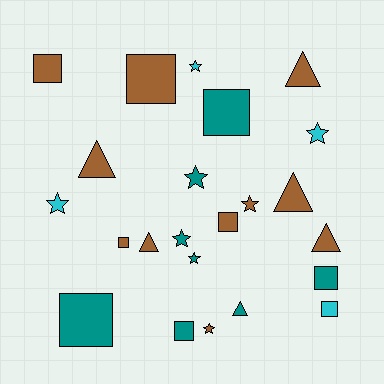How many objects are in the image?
There are 23 objects.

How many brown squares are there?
There are 4 brown squares.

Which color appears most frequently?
Brown, with 11 objects.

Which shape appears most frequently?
Square, with 9 objects.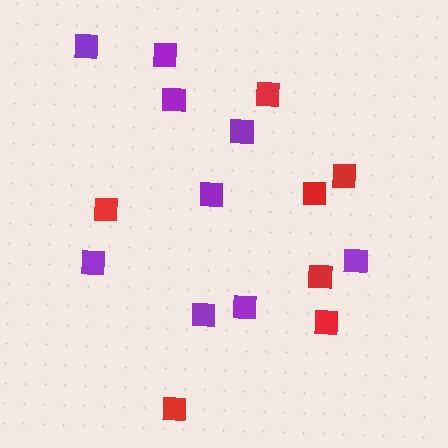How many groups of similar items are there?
There are 2 groups: one group of red squares (7) and one group of purple squares (9).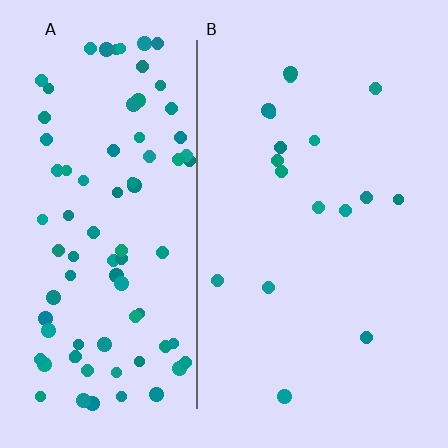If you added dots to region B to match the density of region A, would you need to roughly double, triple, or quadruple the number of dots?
Approximately quadruple.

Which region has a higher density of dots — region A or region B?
A (the left).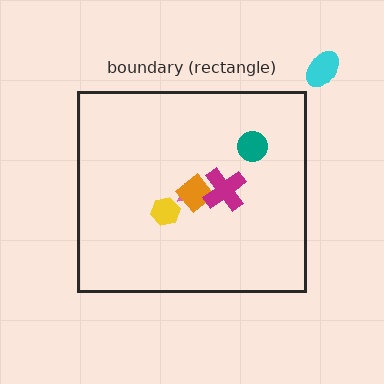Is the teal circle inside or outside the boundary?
Inside.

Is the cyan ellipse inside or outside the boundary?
Outside.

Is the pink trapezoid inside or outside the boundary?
Inside.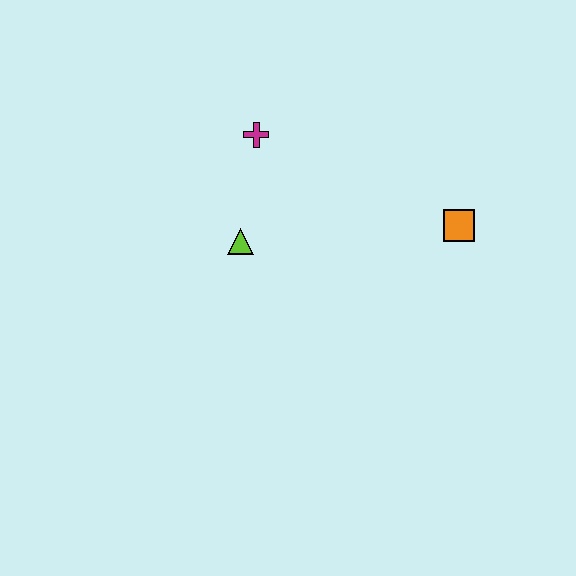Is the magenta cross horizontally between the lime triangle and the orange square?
Yes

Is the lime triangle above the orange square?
No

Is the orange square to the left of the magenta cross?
No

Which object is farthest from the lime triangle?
The orange square is farthest from the lime triangle.